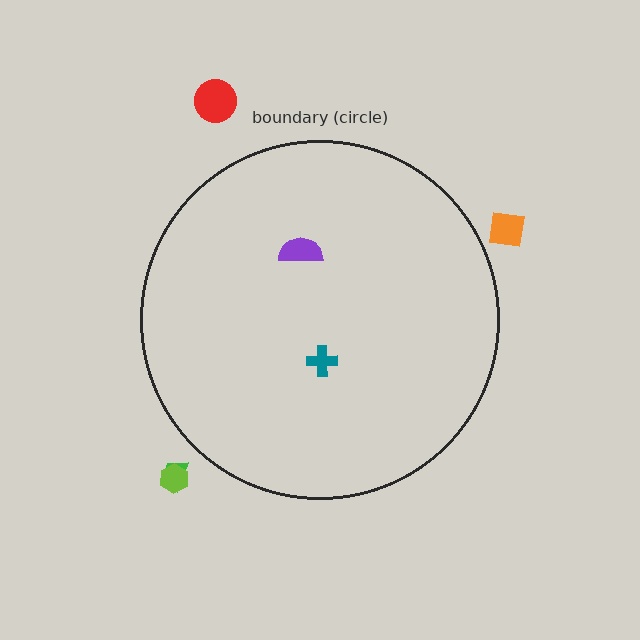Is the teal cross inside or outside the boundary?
Inside.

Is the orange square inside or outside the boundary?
Outside.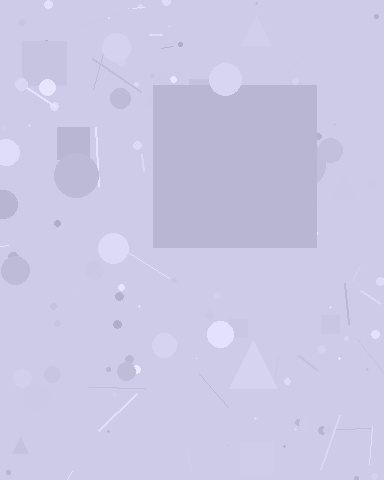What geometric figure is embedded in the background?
A square is embedded in the background.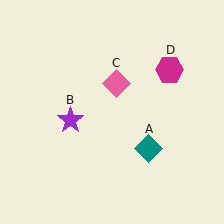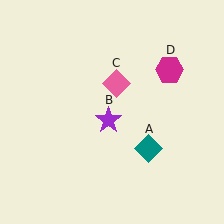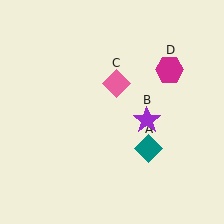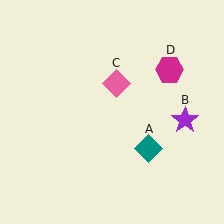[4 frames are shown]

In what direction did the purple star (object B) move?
The purple star (object B) moved right.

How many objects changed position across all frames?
1 object changed position: purple star (object B).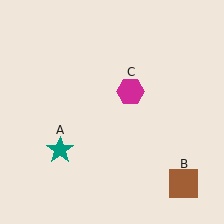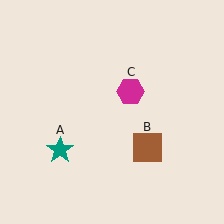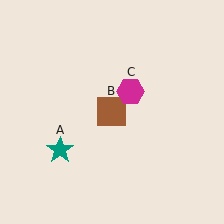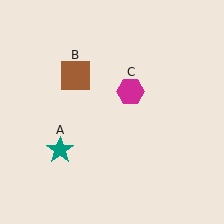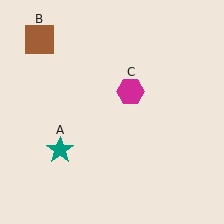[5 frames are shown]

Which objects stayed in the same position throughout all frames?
Teal star (object A) and magenta hexagon (object C) remained stationary.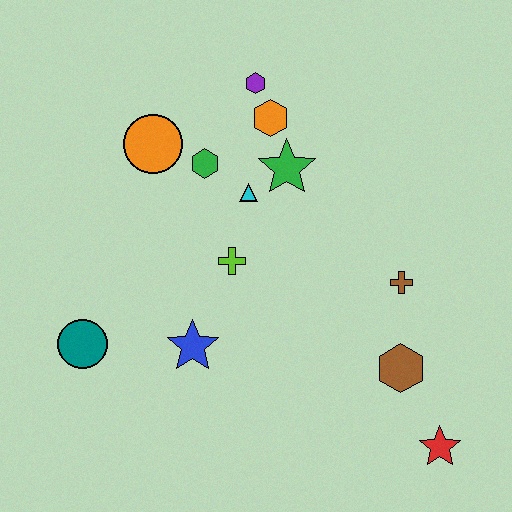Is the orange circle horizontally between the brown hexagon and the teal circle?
Yes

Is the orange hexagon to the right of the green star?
No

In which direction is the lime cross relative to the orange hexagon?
The lime cross is below the orange hexagon.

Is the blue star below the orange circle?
Yes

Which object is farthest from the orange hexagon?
The red star is farthest from the orange hexagon.